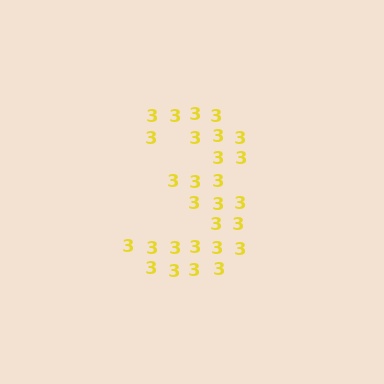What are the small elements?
The small elements are digit 3's.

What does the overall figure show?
The overall figure shows the digit 3.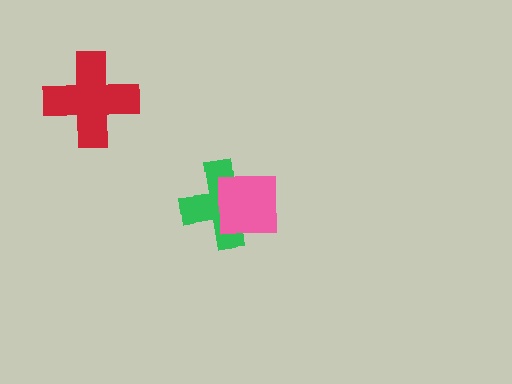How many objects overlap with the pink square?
1 object overlaps with the pink square.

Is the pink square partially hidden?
No, no other shape covers it.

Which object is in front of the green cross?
The pink square is in front of the green cross.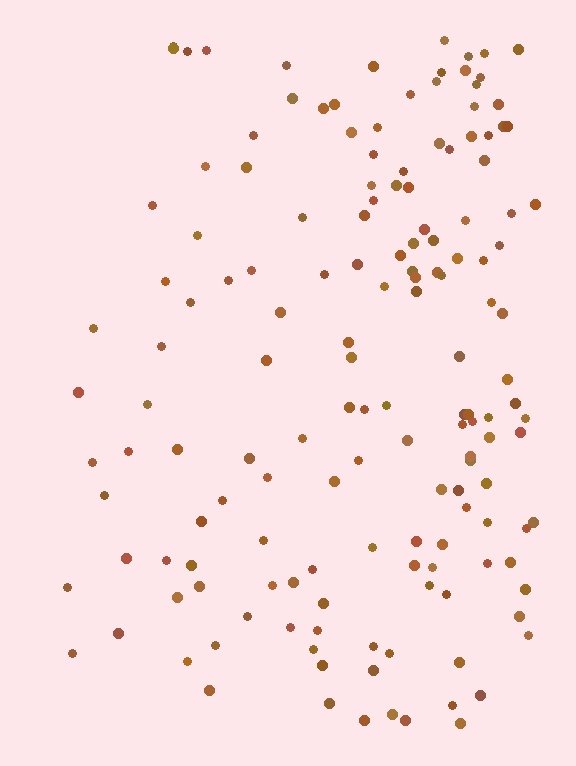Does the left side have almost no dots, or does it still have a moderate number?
Still a moderate number, just noticeably fewer than the right.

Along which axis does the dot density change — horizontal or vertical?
Horizontal.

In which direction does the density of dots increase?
From left to right, with the right side densest.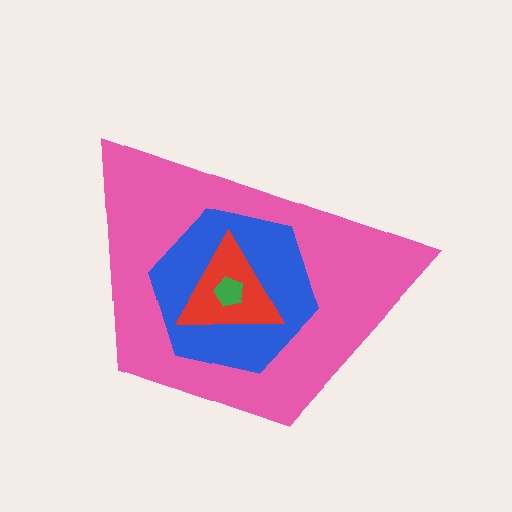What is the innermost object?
The green pentagon.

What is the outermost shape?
The pink trapezoid.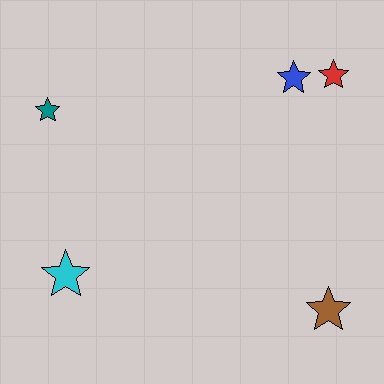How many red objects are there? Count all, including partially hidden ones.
There is 1 red object.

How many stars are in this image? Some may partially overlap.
There are 5 stars.